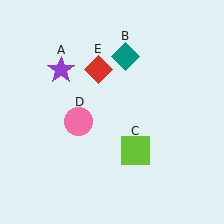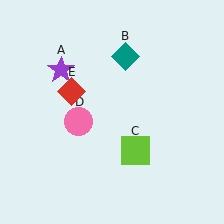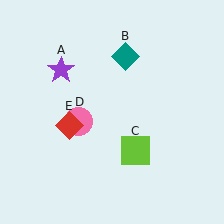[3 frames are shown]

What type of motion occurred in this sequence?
The red diamond (object E) rotated counterclockwise around the center of the scene.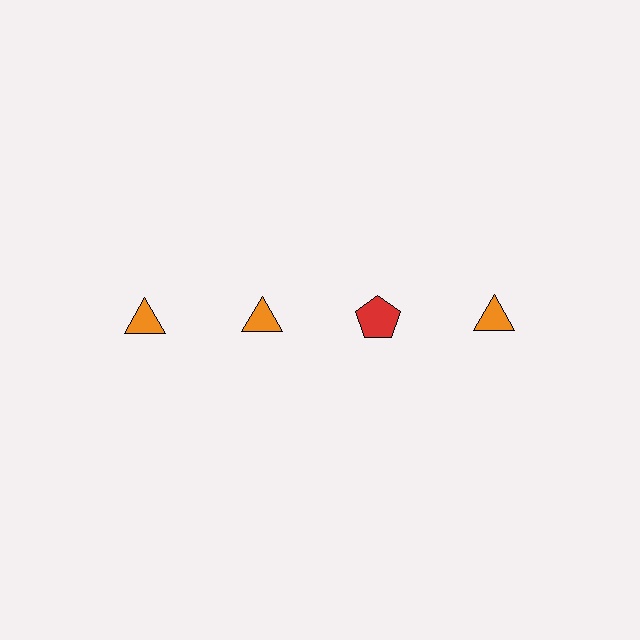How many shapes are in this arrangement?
There are 4 shapes arranged in a grid pattern.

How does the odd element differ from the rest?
It differs in both color (red instead of orange) and shape (pentagon instead of triangle).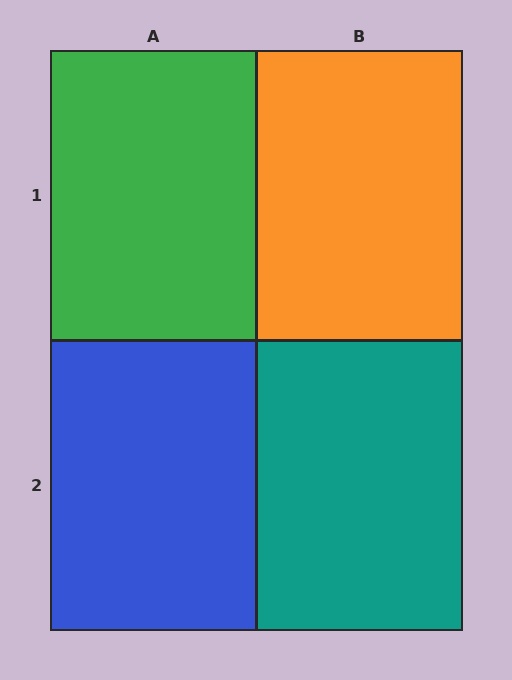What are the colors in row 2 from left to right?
Blue, teal.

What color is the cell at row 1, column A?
Green.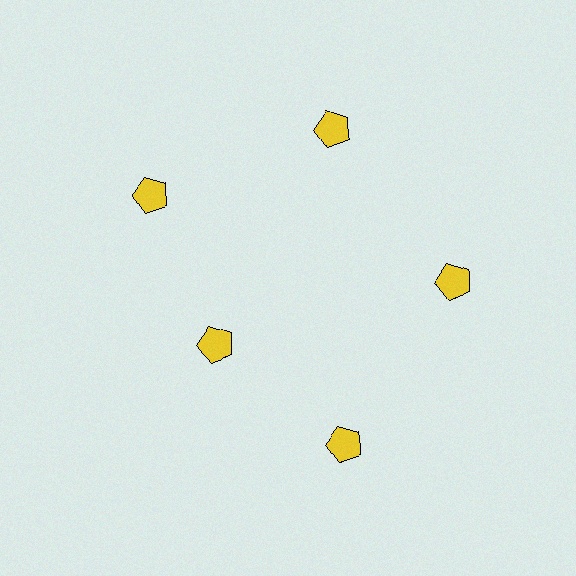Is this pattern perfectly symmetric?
No. The 5 yellow pentagons are arranged in a ring, but one element near the 8 o'clock position is pulled inward toward the center, breaking the 5-fold rotational symmetry.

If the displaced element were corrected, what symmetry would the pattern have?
It would have 5-fold rotational symmetry — the pattern would map onto itself every 72 degrees.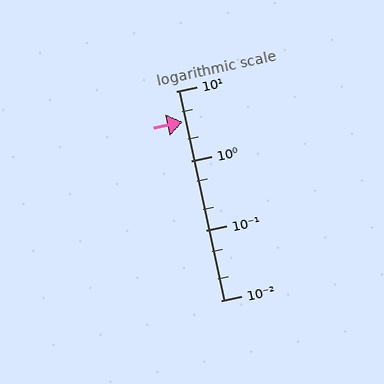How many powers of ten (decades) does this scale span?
The scale spans 3 decades, from 0.01 to 10.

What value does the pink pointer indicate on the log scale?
The pointer indicates approximately 3.6.